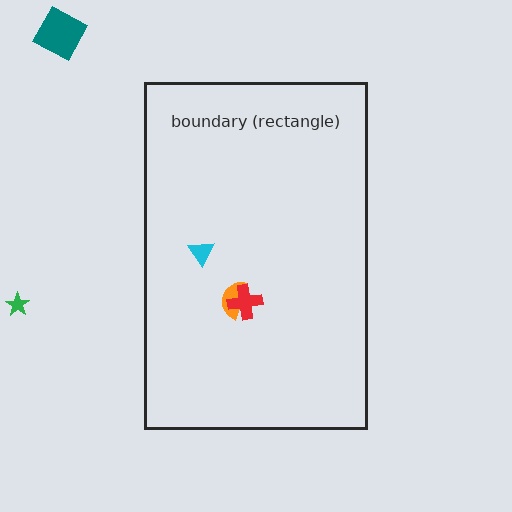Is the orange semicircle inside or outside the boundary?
Inside.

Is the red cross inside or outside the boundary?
Inside.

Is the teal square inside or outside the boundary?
Outside.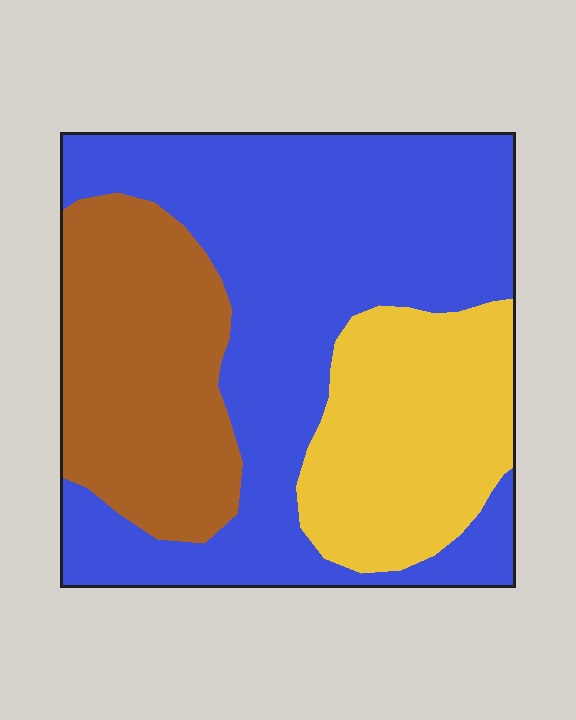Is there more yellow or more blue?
Blue.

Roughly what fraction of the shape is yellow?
Yellow takes up about one quarter (1/4) of the shape.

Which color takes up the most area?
Blue, at roughly 55%.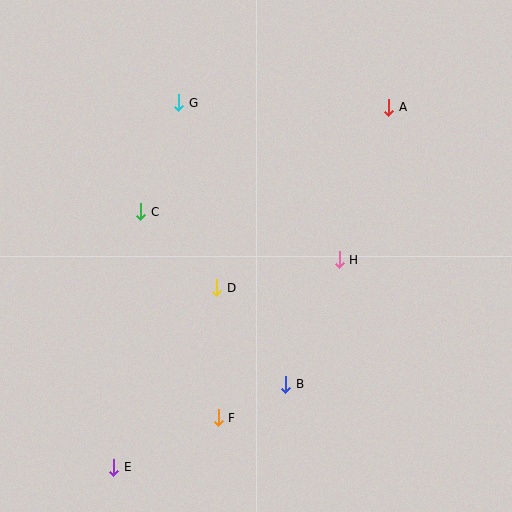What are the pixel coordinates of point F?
Point F is at (218, 418).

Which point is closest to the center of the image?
Point D at (217, 288) is closest to the center.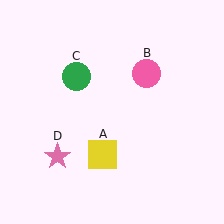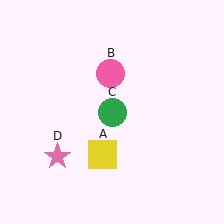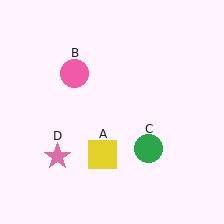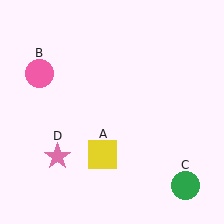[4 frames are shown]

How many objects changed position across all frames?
2 objects changed position: pink circle (object B), green circle (object C).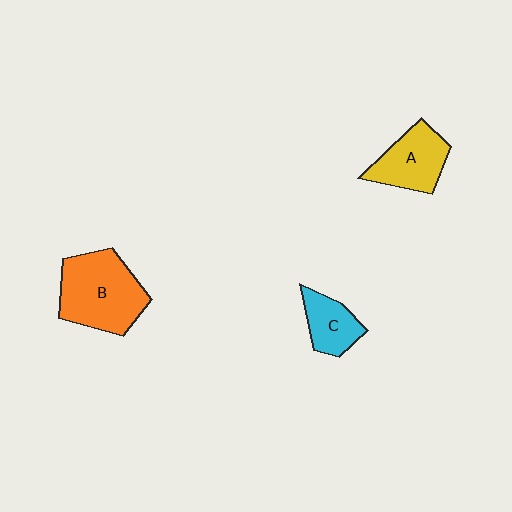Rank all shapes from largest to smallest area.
From largest to smallest: B (orange), A (yellow), C (cyan).